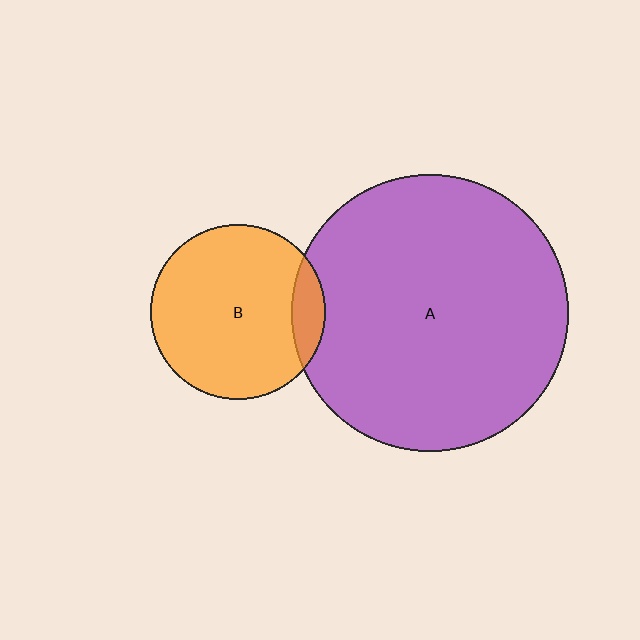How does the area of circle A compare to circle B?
Approximately 2.5 times.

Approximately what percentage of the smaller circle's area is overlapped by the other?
Approximately 10%.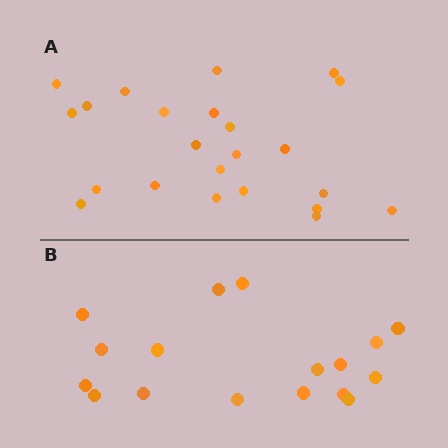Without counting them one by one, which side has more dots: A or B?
Region A (the top region) has more dots.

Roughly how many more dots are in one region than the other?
Region A has about 6 more dots than region B.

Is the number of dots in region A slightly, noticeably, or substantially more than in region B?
Region A has noticeably more, but not dramatically so. The ratio is roughly 1.4 to 1.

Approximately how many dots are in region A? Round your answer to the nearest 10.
About 20 dots. (The exact count is 23, which rounds to 20.)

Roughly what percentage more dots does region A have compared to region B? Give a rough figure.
About 35% more.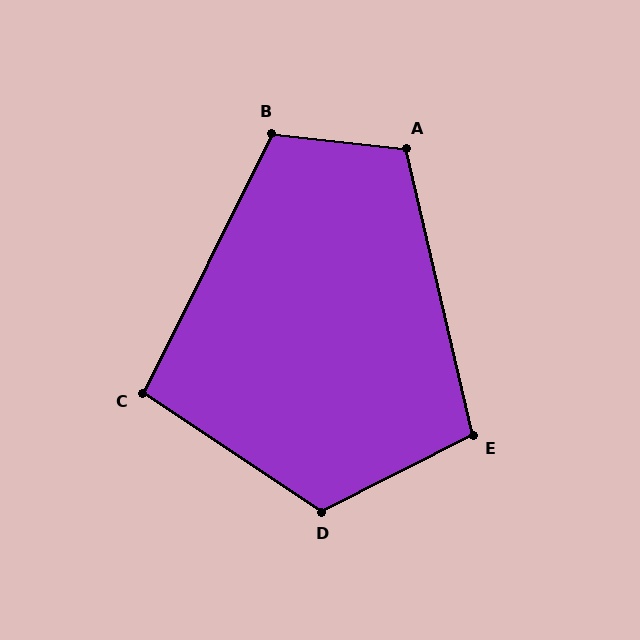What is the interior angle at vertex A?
Approximately 109 degrees (obtuse).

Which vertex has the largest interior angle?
D, at approximately 120 degrees.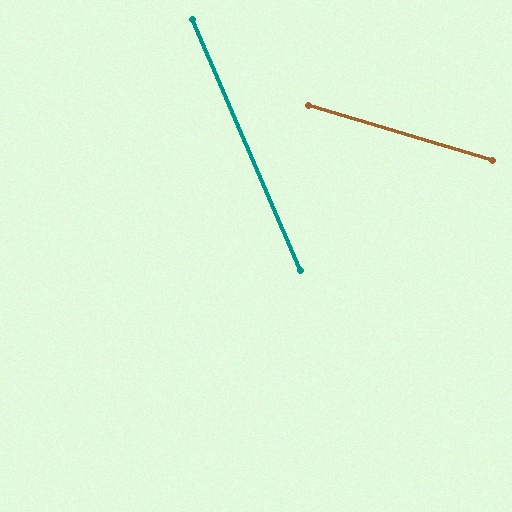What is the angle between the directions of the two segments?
Approximately 50 degrees.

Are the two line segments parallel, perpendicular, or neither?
Neither parallel nor perpendicular — they differ by about 50°.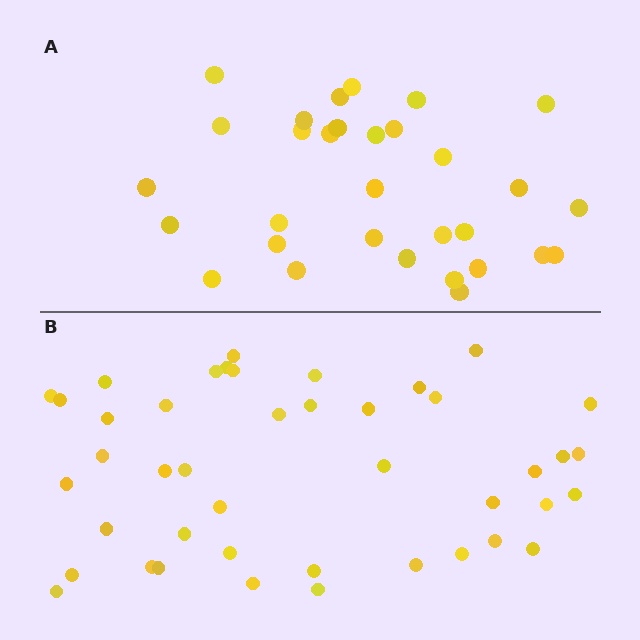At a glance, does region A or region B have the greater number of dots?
Region B (the bottom region) has more dots.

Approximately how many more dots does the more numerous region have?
Region B has roughly 12 or so more dots than region A.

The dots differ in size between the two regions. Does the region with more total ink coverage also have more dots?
No. Region A has more total ink coverage because its dots are larger, but region B actually contains more individual dots. Total area can be misleading — the number of items is what matters here.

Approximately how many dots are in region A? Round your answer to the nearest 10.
About 30 dots. (The exact count is 31, which rounds to 30.)